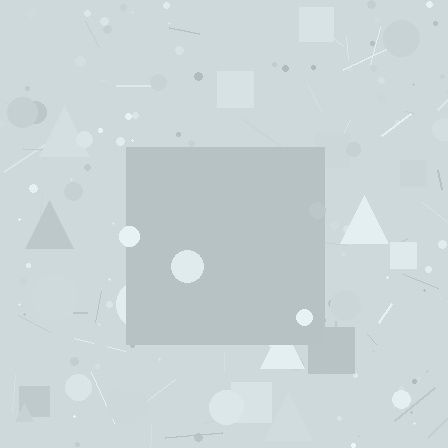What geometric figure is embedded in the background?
A square is embedded in the background.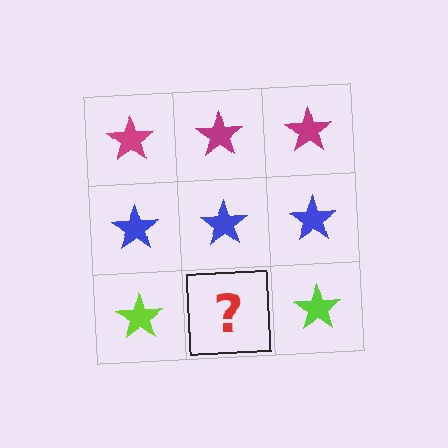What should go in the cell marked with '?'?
The missing cell should contain a lime star.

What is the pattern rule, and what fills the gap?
The rule is that each row has a consistent color. The gap should be filled with a lime star.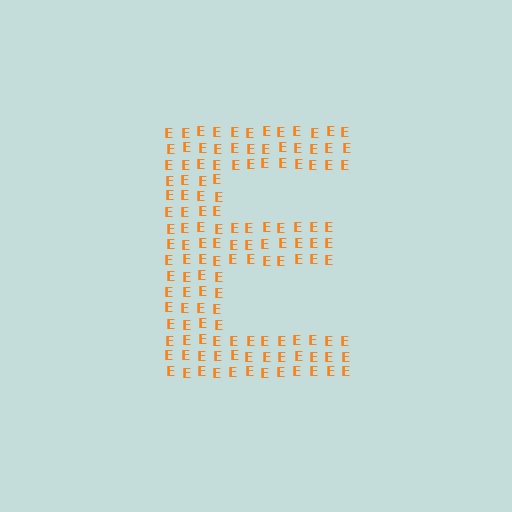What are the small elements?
The small elements are letter E's.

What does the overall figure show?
The overall figure shows the letter E.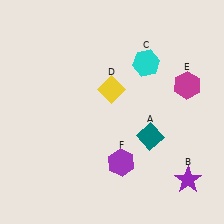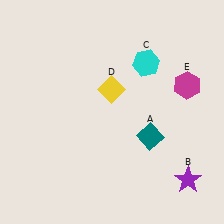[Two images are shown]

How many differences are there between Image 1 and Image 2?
There is 1 difference between the two images.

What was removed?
The purple hexagon (F) was removed in Image 2.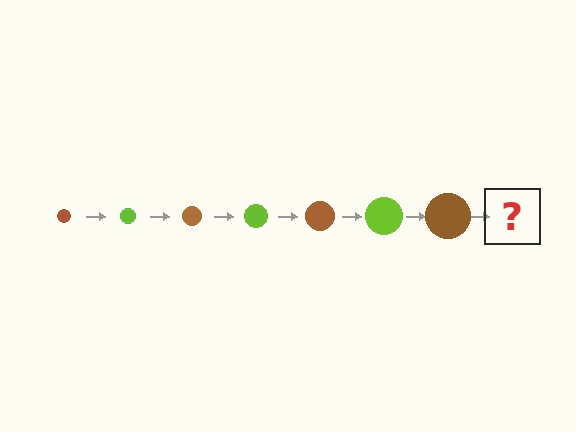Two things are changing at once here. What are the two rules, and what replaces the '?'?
The two rules are that the circle grows larger each step and the color cycles through brown and lime. The '?' should be a lime circle, larger than the previous one.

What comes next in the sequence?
The next element should be a lime circle, larger than the previous one.